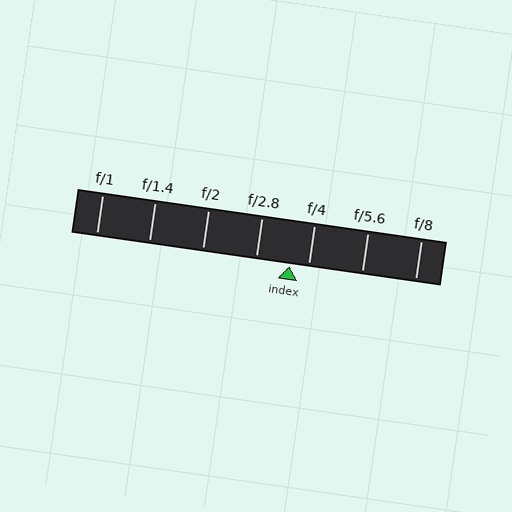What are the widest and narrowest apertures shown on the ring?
The widest aperture shown is f/1 and the narrowest is f/8.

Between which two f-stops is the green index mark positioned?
The index mark is between f/2.8 and f/4.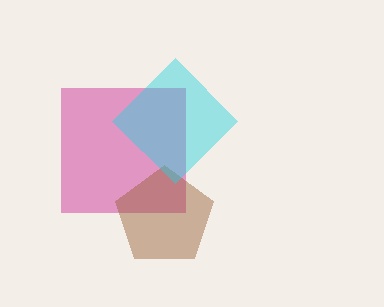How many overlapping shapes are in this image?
There are 3 overlapping shapes in the image.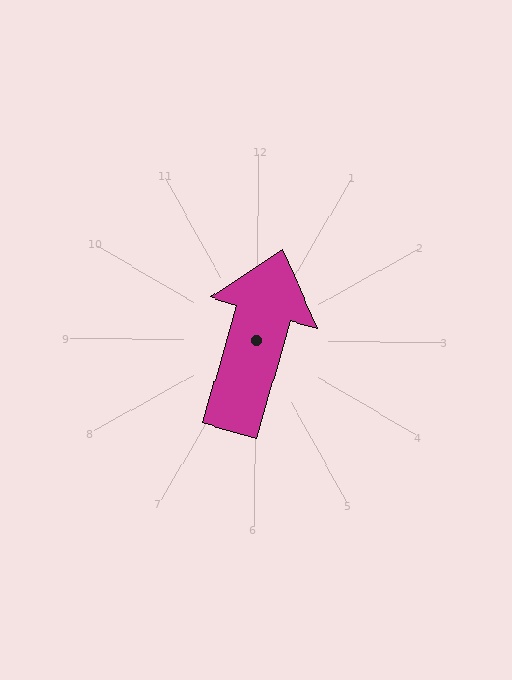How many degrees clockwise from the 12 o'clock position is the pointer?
Approximately 16 degrees.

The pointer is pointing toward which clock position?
Roughly 1 o'clock.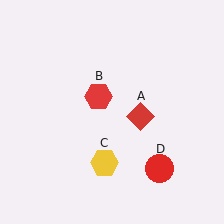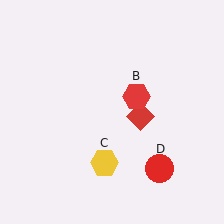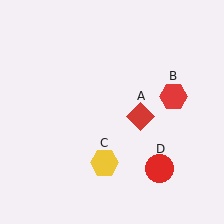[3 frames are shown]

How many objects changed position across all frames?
1 object changed position: red hexagon (object B).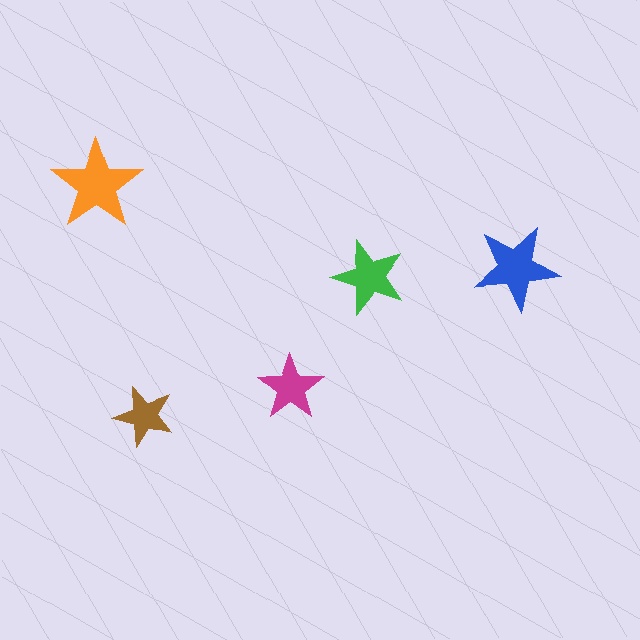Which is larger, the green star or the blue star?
The blue one.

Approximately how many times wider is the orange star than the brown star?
About 1.5 times wider.